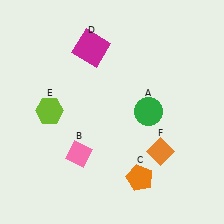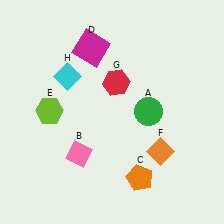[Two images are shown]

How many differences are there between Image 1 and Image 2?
There are 2 differences between the two images.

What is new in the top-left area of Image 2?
A cyan diamond (H) was added in the top-left area of Image 2.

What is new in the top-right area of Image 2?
A red hexagon (G) was added in the top-right area of Image 2.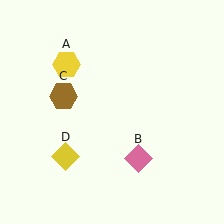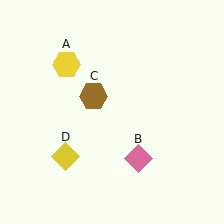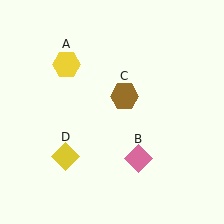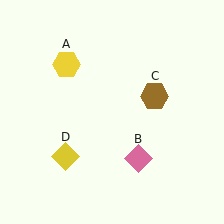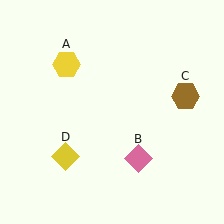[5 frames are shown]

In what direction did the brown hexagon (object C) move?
The brown hexagon (object C) moved right.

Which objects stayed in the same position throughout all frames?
Yellow hexagon (object A) and pink diamond (object B) and yellow diamond (object D) remained stationary.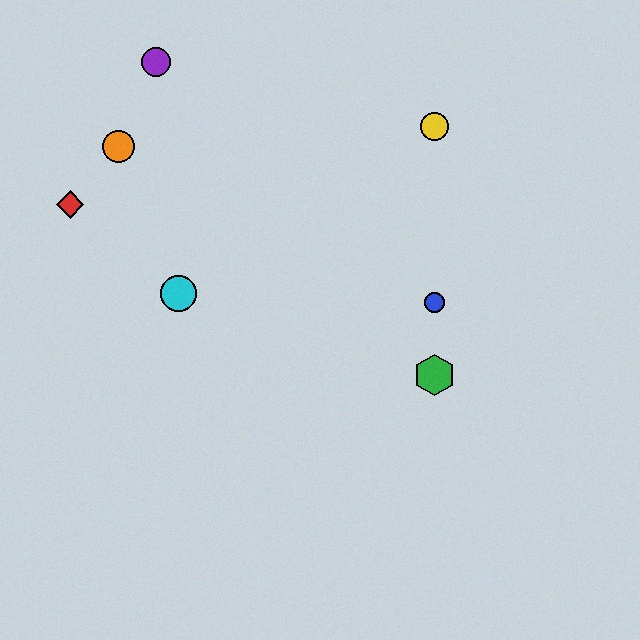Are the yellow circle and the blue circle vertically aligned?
Yes, both are at x≈435.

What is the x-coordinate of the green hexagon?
The green hexagon is at x≈435.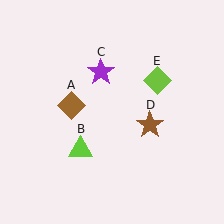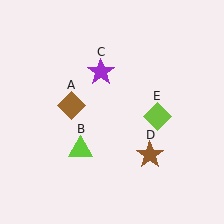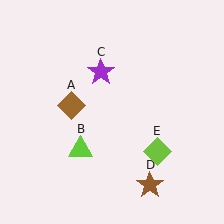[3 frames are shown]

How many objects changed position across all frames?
2 objects changed position: brown star (object D), lime diamond (object E).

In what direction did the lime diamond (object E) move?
The lime diamond (object E) moved down.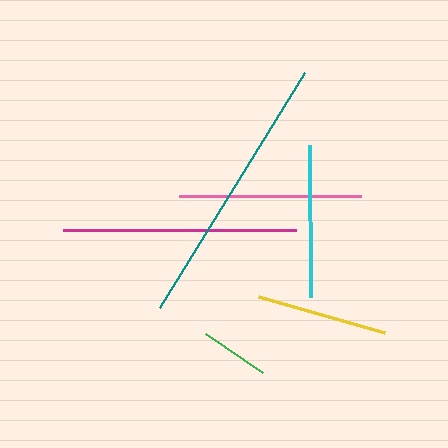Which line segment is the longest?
The teal line is the longest at approximately 276 pixels.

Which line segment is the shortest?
The green line is the shortest at approximately 69 pixels.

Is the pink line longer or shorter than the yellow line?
The pink line is longer than the yellow line.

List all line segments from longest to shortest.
From longest to shortest: teal, magenta, pink, cyan, yellow, green.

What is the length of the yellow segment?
The yellow segment is approximately 132 pixels long.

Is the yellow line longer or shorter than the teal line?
The teal line is longer than the yellow line.